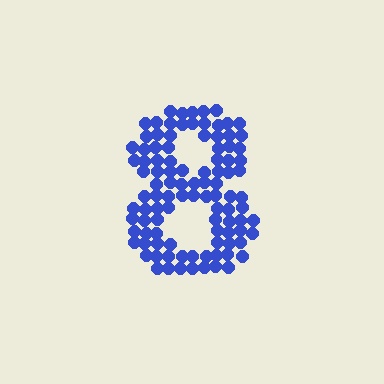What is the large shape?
The large shape is the digit 8.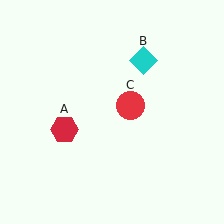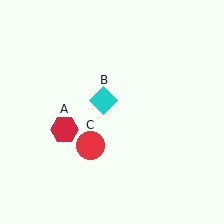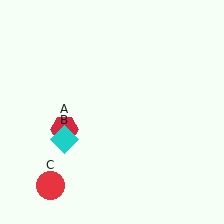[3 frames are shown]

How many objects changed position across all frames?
2 objects changed position: cyan diamond (object B), red circle (object C).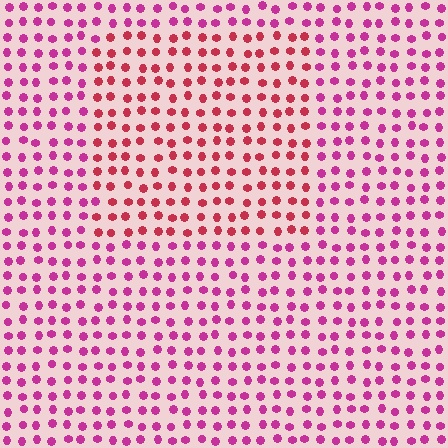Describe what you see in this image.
The image is filled with small magenta elements in a uniform arrangement. A rectangle-shaped region is visible where the elements are tinted to a slightly different hue, forming a subtle color boundary.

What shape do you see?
I see a rectangle.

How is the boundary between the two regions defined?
The boundary is defined purely by a slight shift in hue (about 32 degrees). Spacing, size, and orientation are identical on both sides.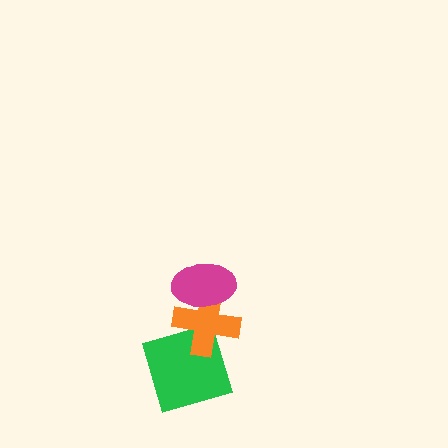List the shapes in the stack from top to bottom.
From top to bottom: the magenta ellipse, the orange cross, the green square.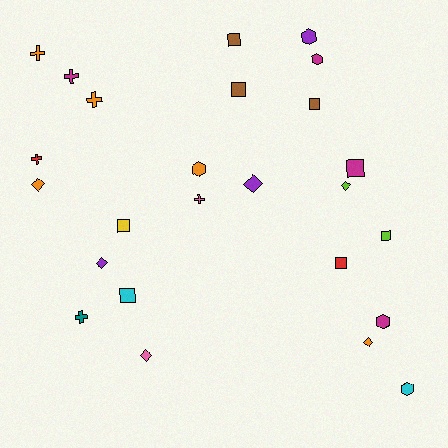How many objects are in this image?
There are 25 objects.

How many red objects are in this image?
There are 2 red objects.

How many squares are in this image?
There are 8 squares.